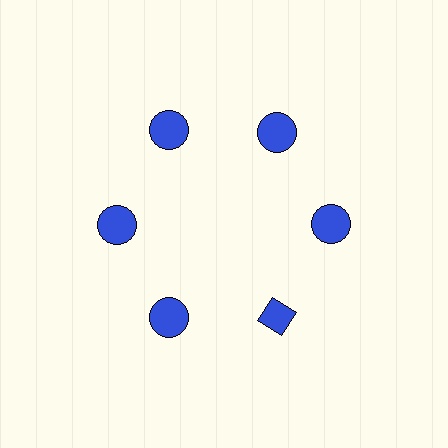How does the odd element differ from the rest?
It has a different shape: diamond instead of circle.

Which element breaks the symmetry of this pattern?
The blue diamond at roughly the 5 o'clock position breaks the symmetry. All other shapes are blue circles.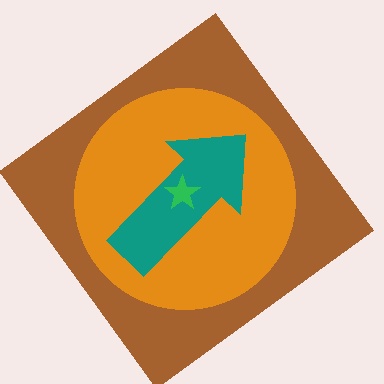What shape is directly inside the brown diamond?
The orange circle.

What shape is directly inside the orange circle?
The teal arrow.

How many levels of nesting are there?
4.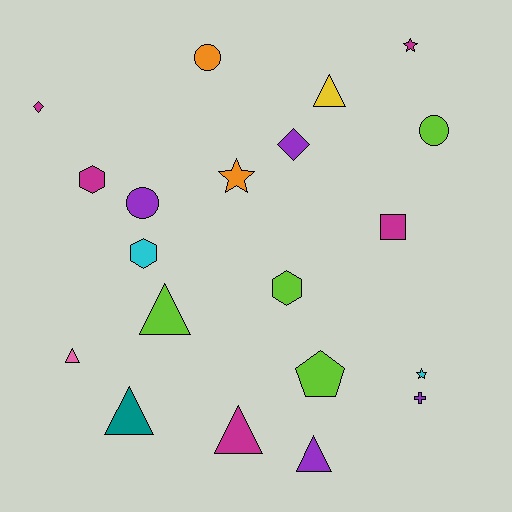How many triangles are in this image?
There are 6 triangles.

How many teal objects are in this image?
There is 1 teal object.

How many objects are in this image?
There are 20 objects.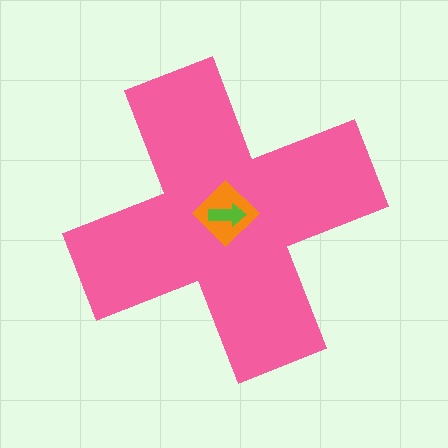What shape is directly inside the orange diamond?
The lime arrow.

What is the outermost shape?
The pink cross.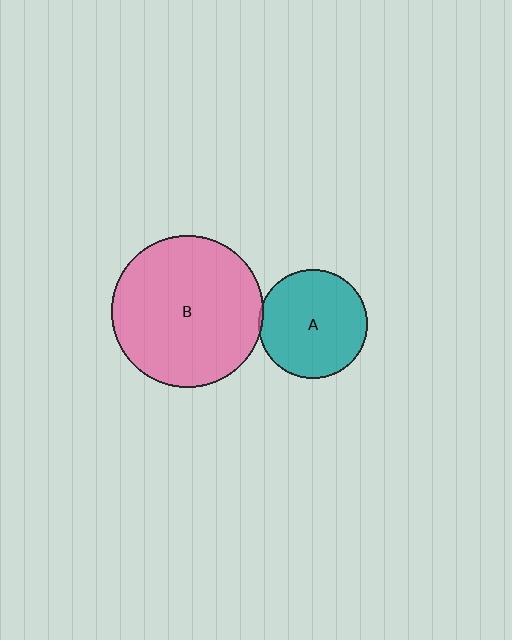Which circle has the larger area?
Circle B (pink).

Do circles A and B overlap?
Yes.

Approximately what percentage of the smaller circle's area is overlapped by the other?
Approximately 5%.